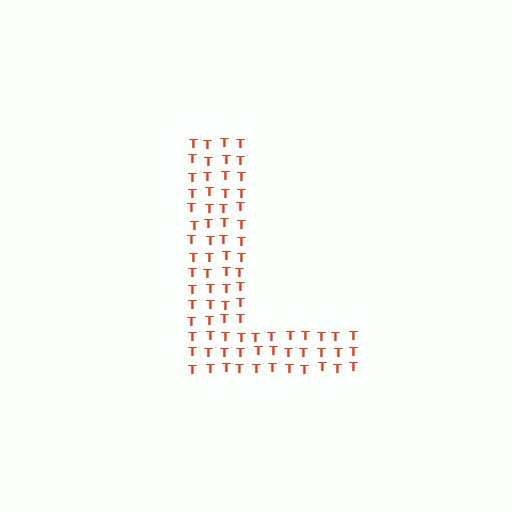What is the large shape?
The large shape is the letter L.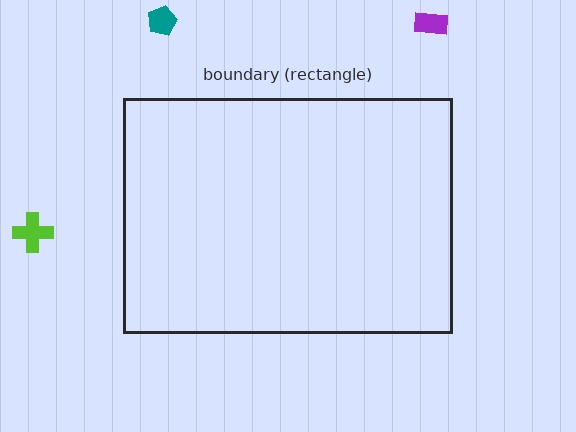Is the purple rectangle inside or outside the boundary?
Outside.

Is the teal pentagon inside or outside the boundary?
Outside.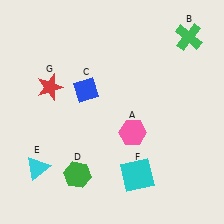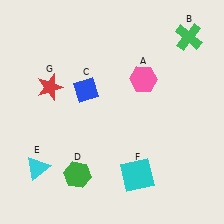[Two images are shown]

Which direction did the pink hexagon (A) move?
The pink hexagon (A) moved up.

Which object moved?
The pink hexagon (A) moved up.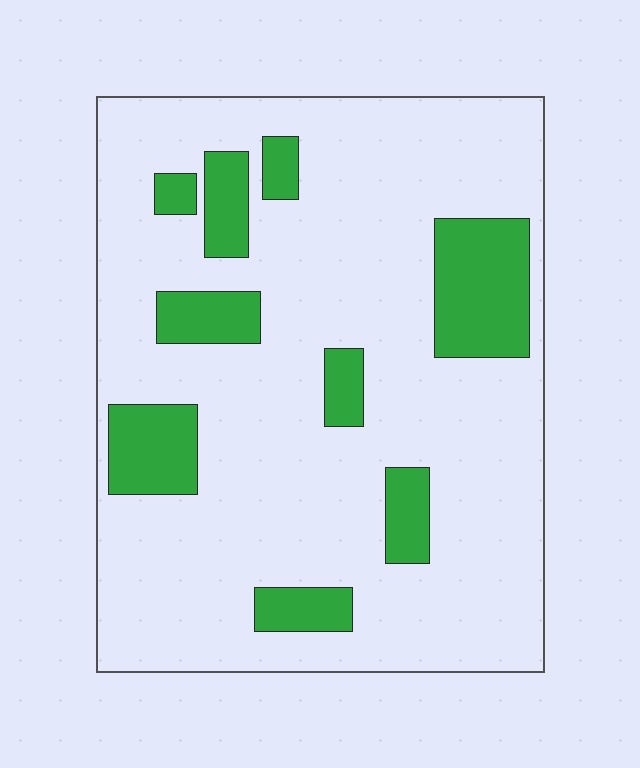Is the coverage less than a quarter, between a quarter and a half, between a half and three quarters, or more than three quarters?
Less than a quarter.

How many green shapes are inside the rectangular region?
9.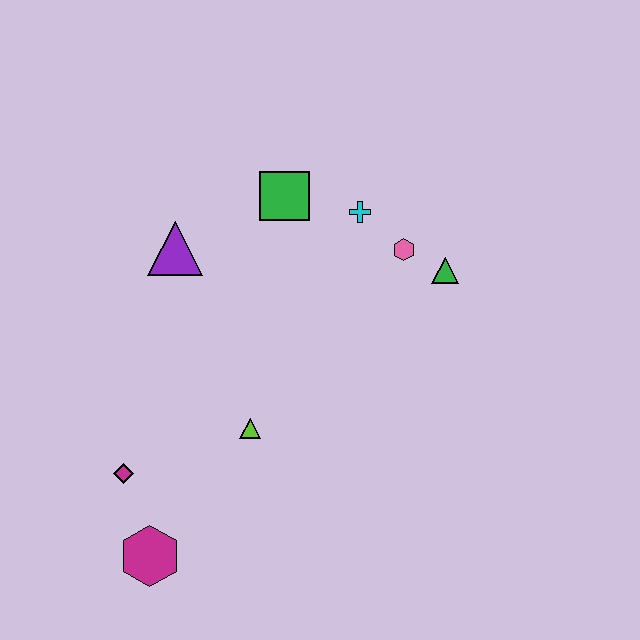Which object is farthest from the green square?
The magenta hexagon is farthest from the green square.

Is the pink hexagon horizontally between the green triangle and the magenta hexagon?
Yes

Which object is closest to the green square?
The cyan cross is closest to the green square.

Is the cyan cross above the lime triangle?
Yes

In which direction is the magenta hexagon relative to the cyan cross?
The magenta hexagon is below the cyan cross.